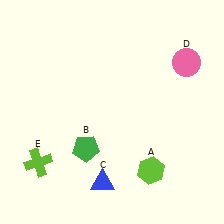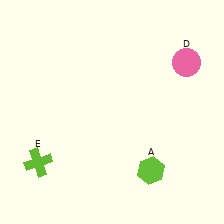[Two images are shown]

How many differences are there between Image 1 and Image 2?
There are 2 differences between the two images.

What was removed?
The green pentagon (B), the blue triangle (C) were removed in Image 2.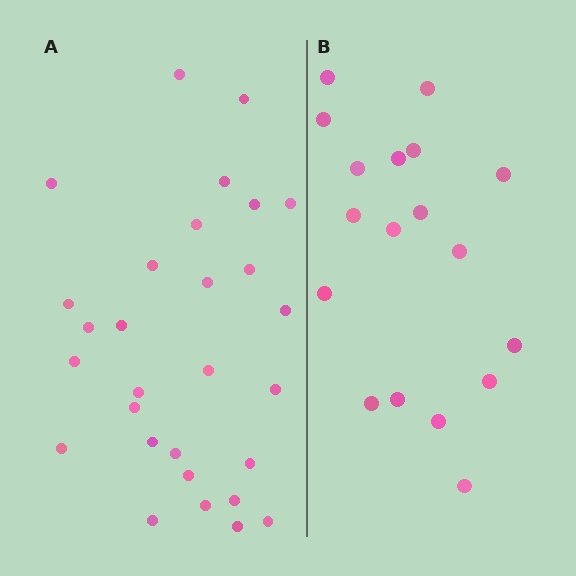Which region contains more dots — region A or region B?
Region A (the left region) has more dots.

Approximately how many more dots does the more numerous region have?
Region A has roughly 12 or so more dots than region B.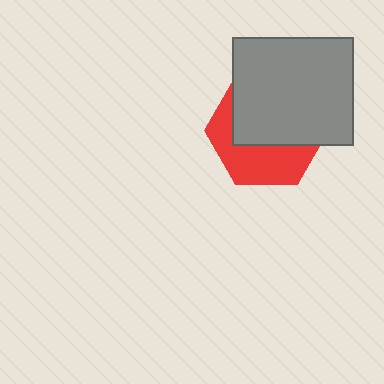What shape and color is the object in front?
The object in front is a gray rectangle.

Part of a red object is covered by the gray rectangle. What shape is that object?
It is a hexagon.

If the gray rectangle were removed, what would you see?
You would see the complete red hexagon.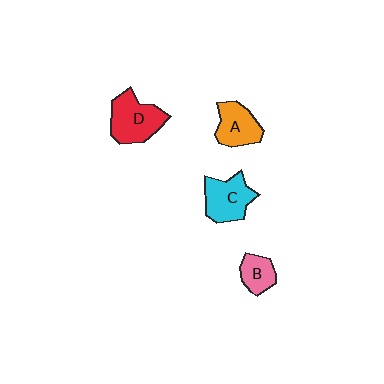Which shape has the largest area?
Shape D (red).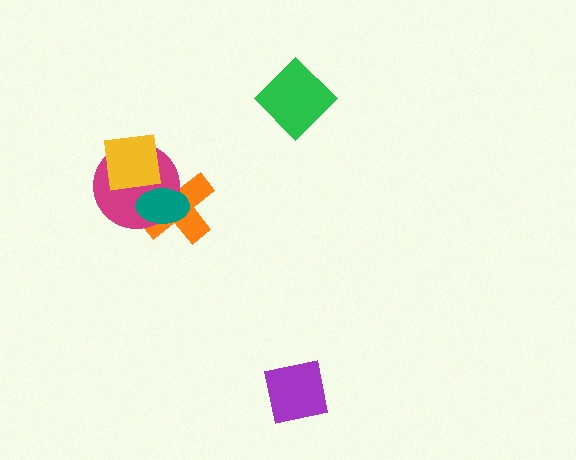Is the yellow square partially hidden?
Yes, it is partially covered by another shape.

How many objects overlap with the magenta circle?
3 objects overlap with the magenta circle.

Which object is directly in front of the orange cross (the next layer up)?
The magenta circle is directly in front of the orange cross.